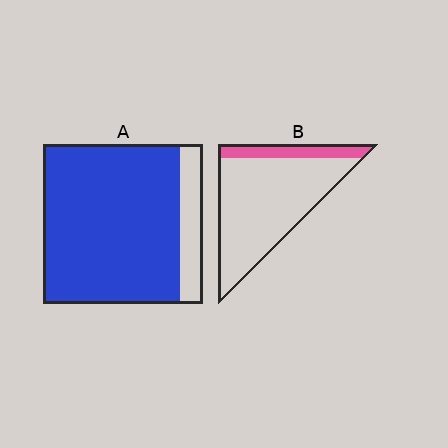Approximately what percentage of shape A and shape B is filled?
A is approximately 85% and B is approximately 15%.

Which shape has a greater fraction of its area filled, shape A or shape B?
Shape A.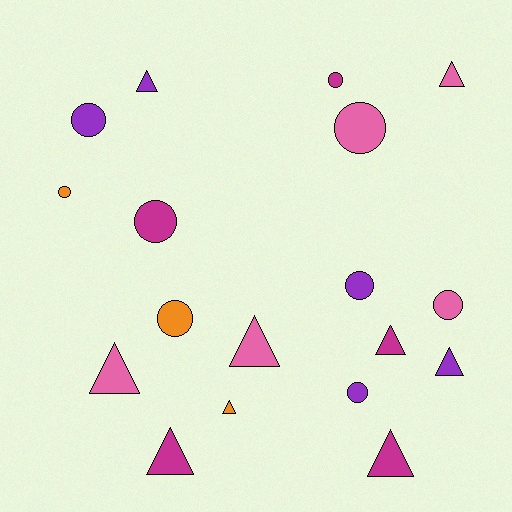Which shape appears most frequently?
Circle, with 9 objects.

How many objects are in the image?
There are 18 objects.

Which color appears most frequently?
Magenta, with 5 objects.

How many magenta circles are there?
There are 2 magenta circles.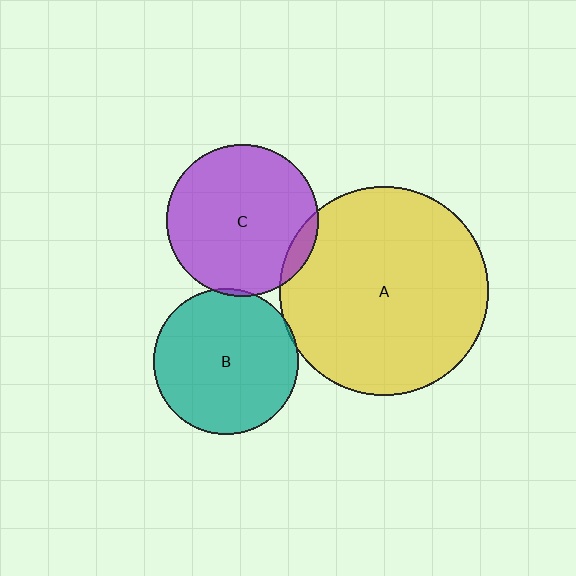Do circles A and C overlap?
Yes.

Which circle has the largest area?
Circle A (yellow).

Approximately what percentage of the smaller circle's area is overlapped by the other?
Approximately 5%.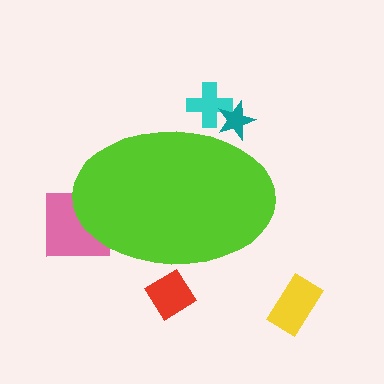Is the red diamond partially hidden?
Yes, the red diamond is partially hidden behind the lime ellipse.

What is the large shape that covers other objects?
A lime ellipse.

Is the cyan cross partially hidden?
Yes, the cyan cross is partially hidden behind the lime ellipse.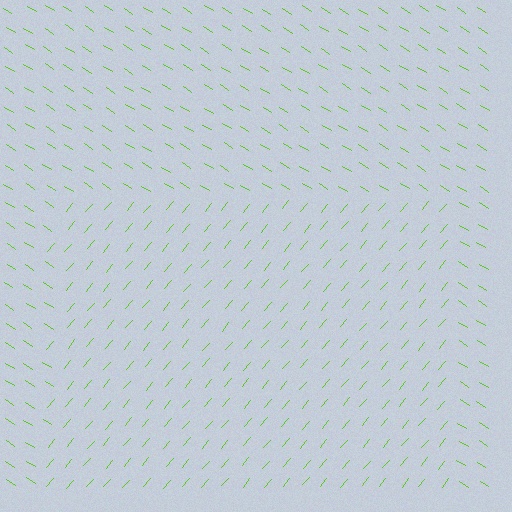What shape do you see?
I see a rectangle.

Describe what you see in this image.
The image is filled with small lime line segments. A rectangle region in the image has lines oriented differently from the surrounding lines, creating a visible texture boundary.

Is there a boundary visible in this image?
Yes, there is a texture boundary formed by a change in line orientation.